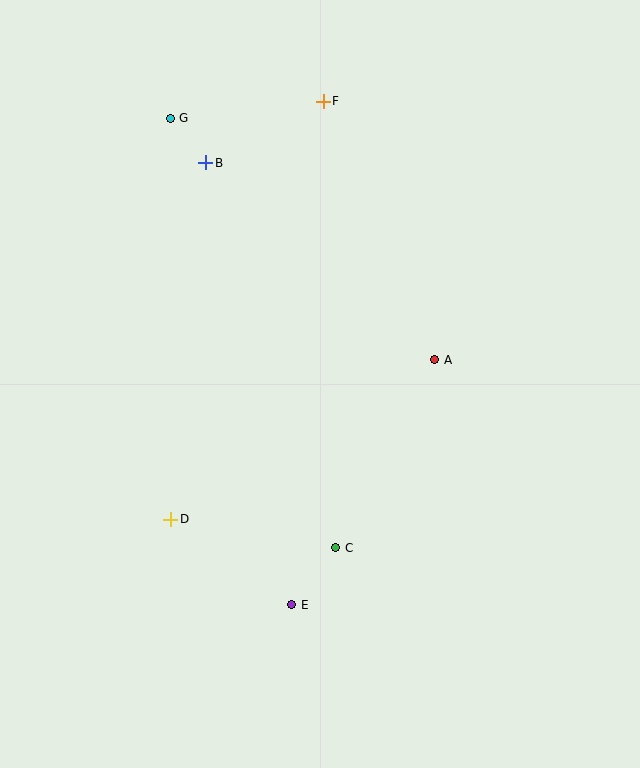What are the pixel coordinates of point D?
Point D is at (171, 519).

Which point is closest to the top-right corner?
Point F is closest to the top-right corner.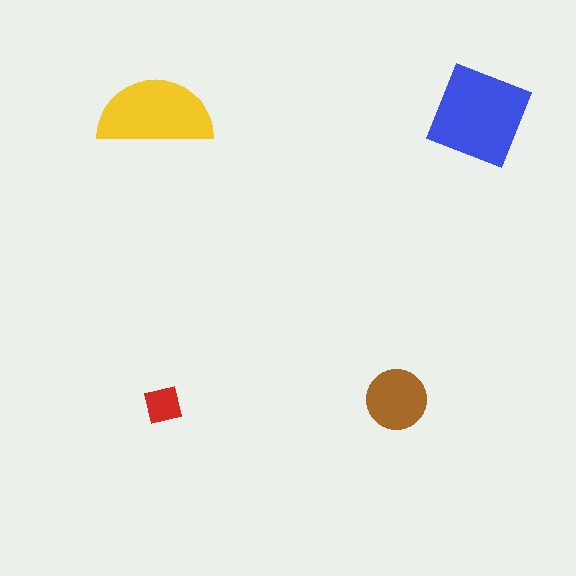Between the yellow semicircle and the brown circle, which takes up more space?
The yellow semicircle.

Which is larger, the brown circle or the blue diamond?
The blue diamond.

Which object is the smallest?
The red square.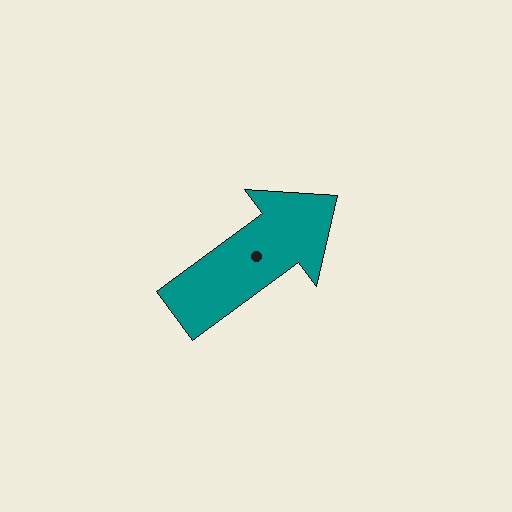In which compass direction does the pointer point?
Northeast.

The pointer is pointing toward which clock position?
Roughly 2 o'clock.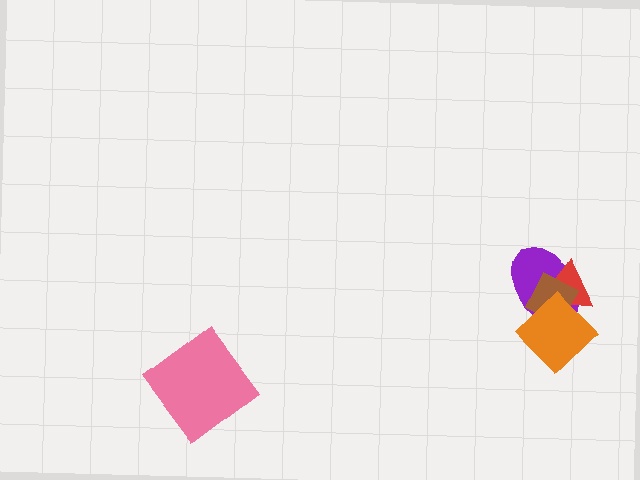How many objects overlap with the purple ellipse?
3 objects overlap with the purple ellipse.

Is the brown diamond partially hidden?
Yes, it is partially covered by another shape.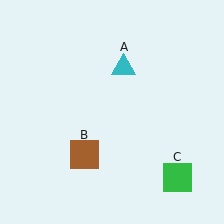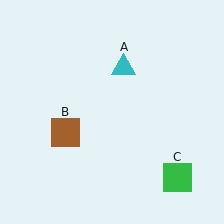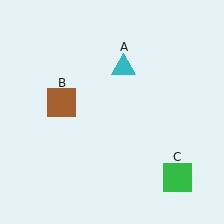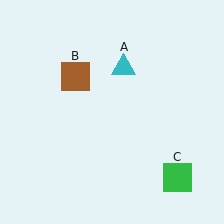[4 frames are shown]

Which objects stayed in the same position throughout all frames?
Cyan triangle (object A) and green square (object C) remained stationary.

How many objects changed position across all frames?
1 object changed position: brown square (object B).